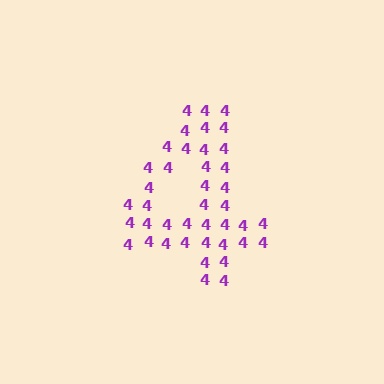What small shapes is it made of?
It is made of small digit 4's.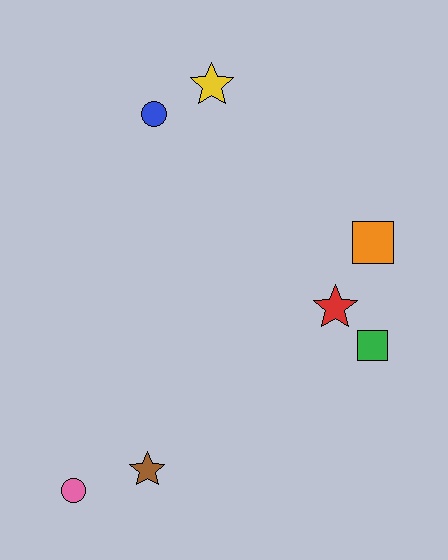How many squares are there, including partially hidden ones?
There are 2 squares.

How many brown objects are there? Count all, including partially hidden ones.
There is 1 brown object.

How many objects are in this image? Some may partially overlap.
There are 7 objects.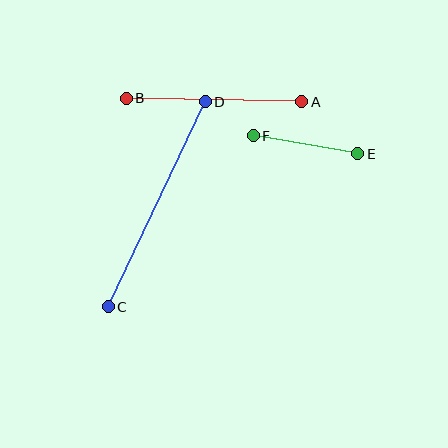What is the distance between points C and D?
The distance is approximately 226 pixels.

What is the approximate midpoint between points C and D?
The midpoint is at approximately (157, 204) pixels.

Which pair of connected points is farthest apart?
Points C and D are farthest apart.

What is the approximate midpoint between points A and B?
The midpoint is at approximately (215, 100) pixels.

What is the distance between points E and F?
The distance is approximately 106 pixels.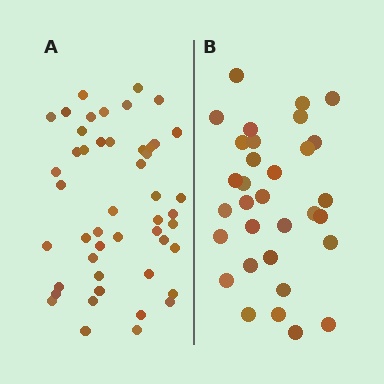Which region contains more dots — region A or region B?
Region A (the left region) has more dots.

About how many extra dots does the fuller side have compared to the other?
Region A has approximately 15 more dots than region B.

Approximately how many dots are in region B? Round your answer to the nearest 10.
About 30 dots. (The exact count is 32, which rounds to 30.)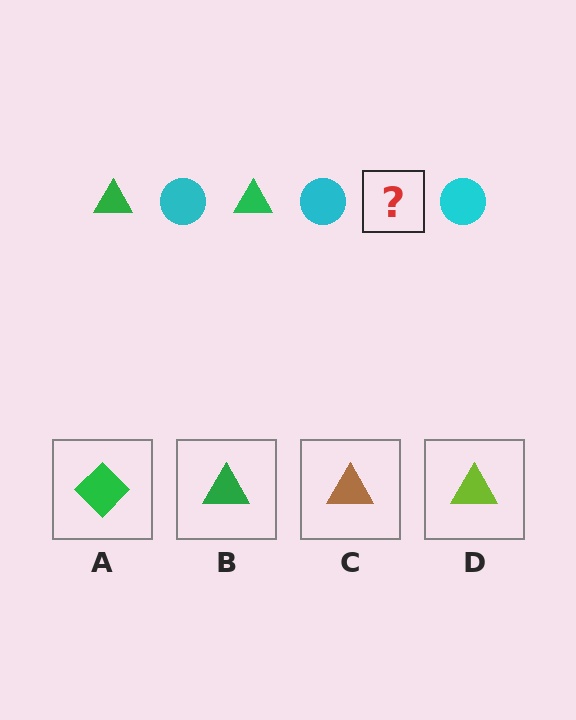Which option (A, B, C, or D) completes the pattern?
B.